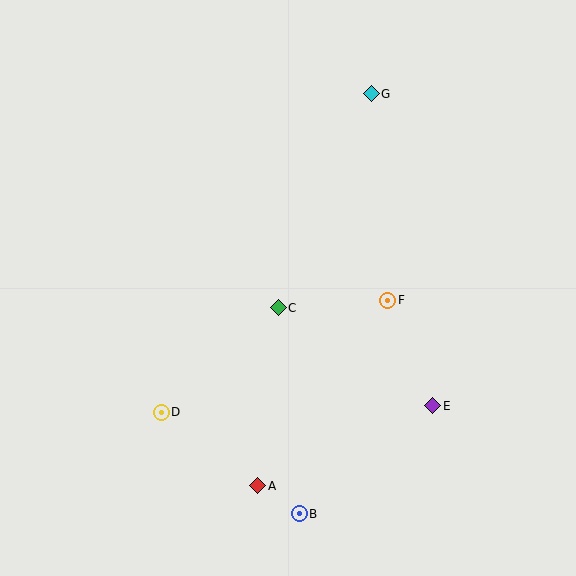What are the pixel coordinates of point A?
Point A is at (258, 486).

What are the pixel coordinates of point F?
Point F is at (388, 300).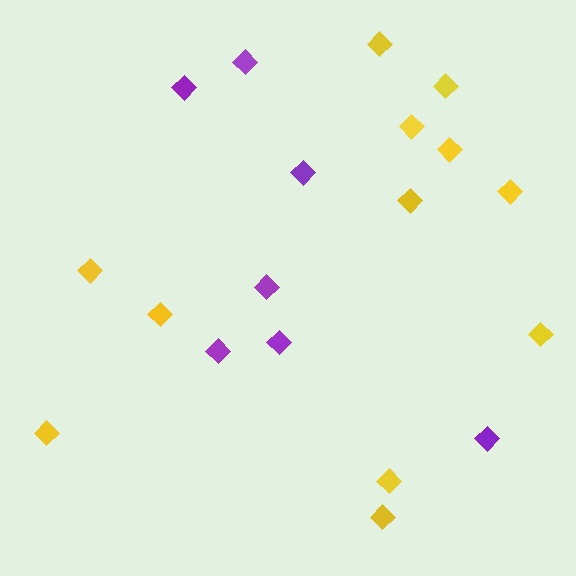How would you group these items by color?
There are 2 groups: one group of purple diamonds (7) and one group of yellow diamonds (12).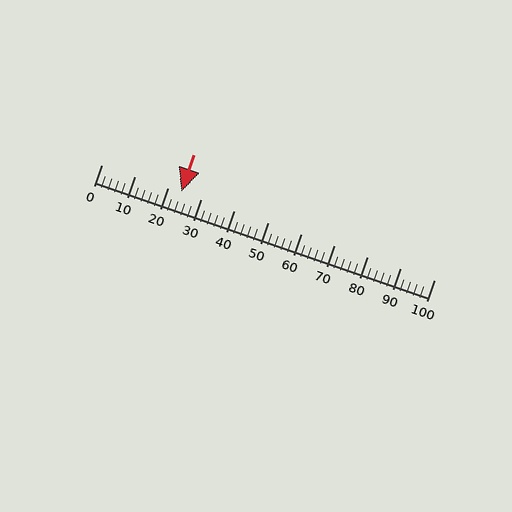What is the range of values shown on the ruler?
The ruler shows values from 0 to 100.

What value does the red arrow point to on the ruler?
The red arrow points to approximately 24.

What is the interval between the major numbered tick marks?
The major tick marks are spaced 10 units apart.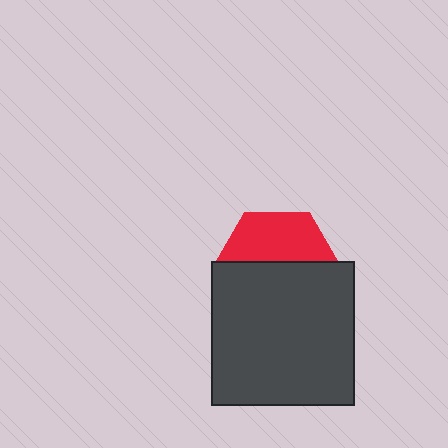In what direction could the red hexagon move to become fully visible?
The red hexagon could move up. That would shift it out from behind the dark gray square entirely.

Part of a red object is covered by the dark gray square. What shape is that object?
It is a hexagon.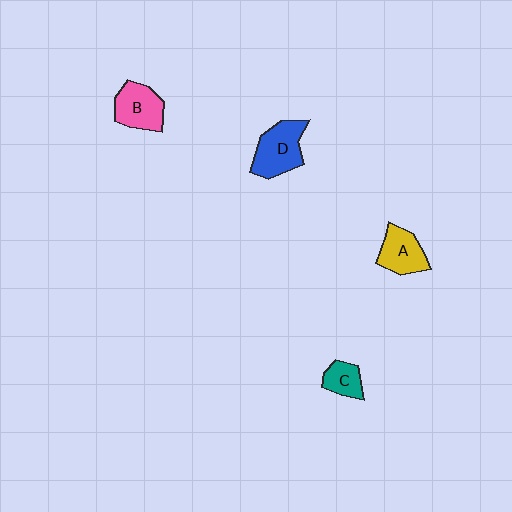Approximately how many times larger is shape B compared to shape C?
Approximately 1.7 times.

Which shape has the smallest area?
Shape C (teal).